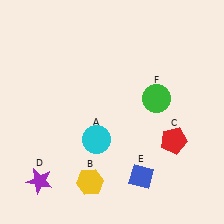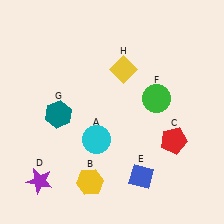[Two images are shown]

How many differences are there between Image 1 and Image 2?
There are 2 differences between the two images.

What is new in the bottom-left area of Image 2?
A teal hexagon (G) was added in the bottom-left area of Image 2.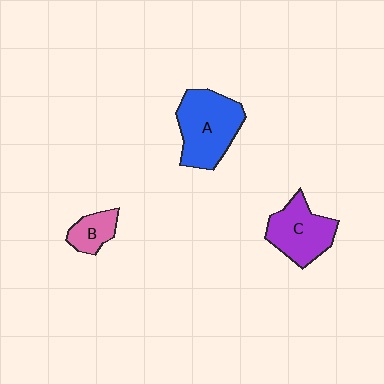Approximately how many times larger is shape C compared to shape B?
Approximately 2.0 times.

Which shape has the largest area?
Shape A (blue).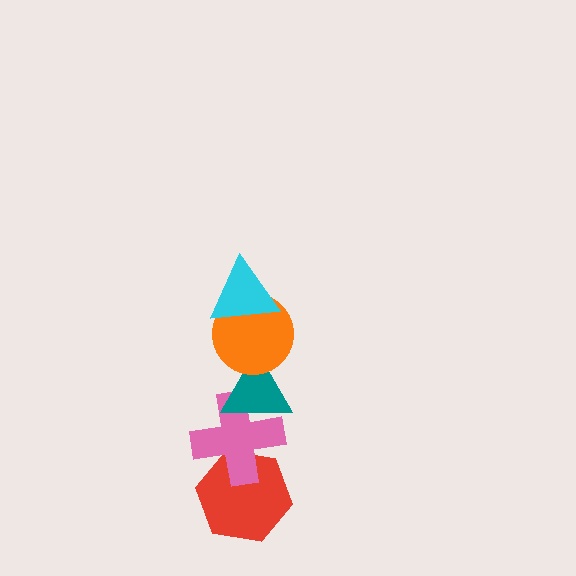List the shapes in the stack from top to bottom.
From top to bottom: the cyan triangle, the orange circle, the teal triangle, the pink cross, the red hexagon.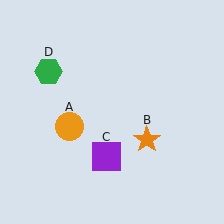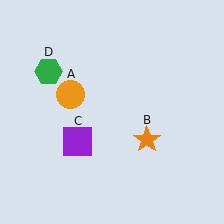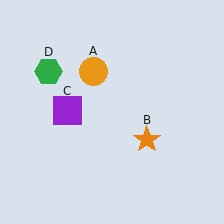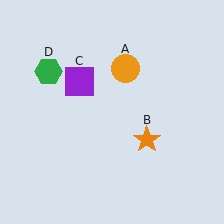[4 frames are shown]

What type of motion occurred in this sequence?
The orange circle (object A), purple square (object C) rotated clockwise around the center of the scene.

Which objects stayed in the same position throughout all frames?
Orange star (object B) and green hexagon (object D) remained stationary.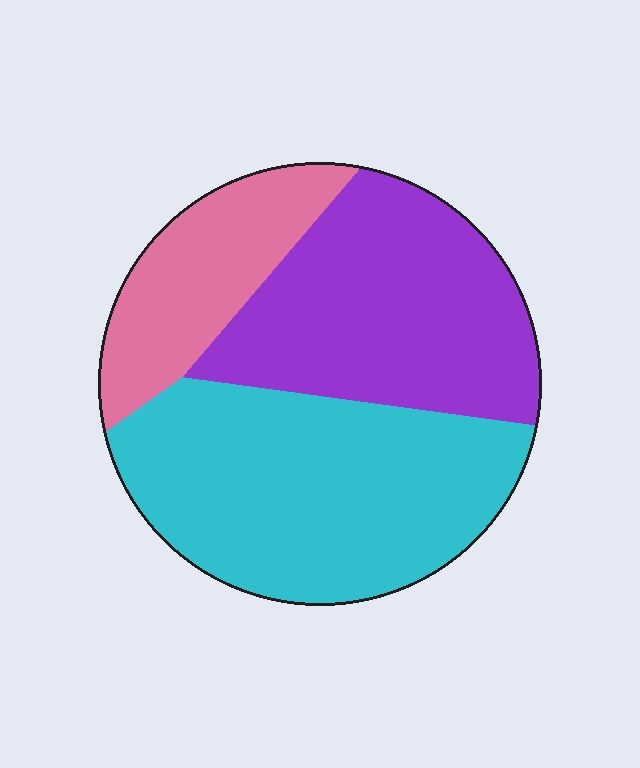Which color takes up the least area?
Pink, at roughly 20%.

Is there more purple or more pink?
Purple.